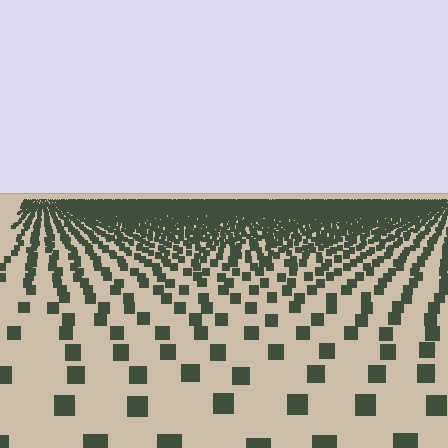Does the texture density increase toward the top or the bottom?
Density increases toward the top.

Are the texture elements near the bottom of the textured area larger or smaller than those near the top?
Larger. Near the bottom, elements are closer to the viewer and appear at a bigger on-screen size.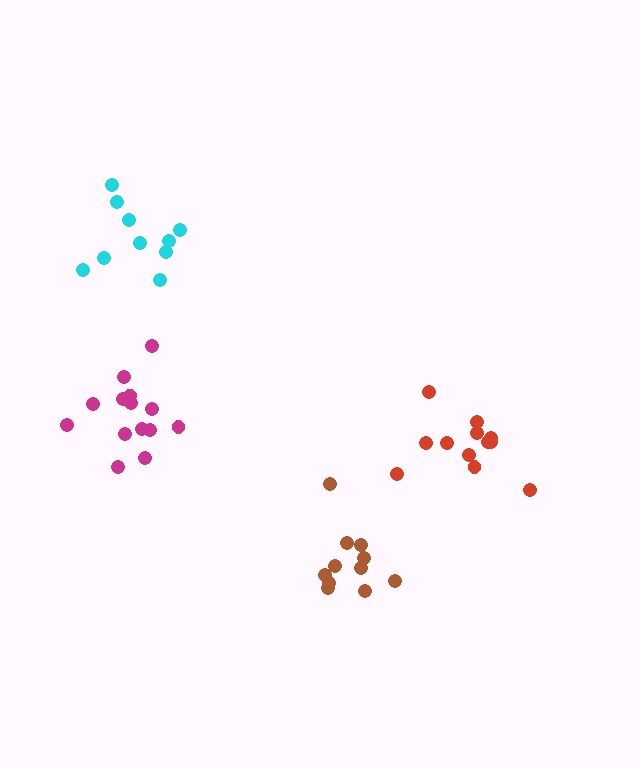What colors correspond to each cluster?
The clusters are colored: magenta, red, cyan, brown.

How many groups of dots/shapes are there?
There are 4 groups.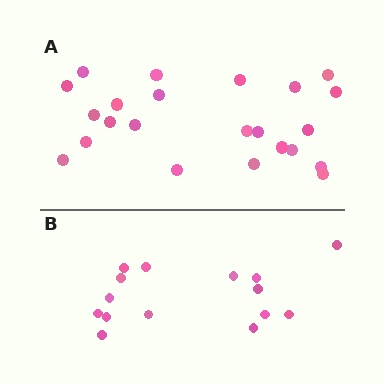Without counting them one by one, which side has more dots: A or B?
Region A (the top region) has more dots.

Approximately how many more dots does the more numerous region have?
Region A has roughly 8 or so more dots than region B.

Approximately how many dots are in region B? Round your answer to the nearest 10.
About 20 dots. (The exact count is 15, which rounds to 20.)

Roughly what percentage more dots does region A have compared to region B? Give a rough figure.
About 55% more.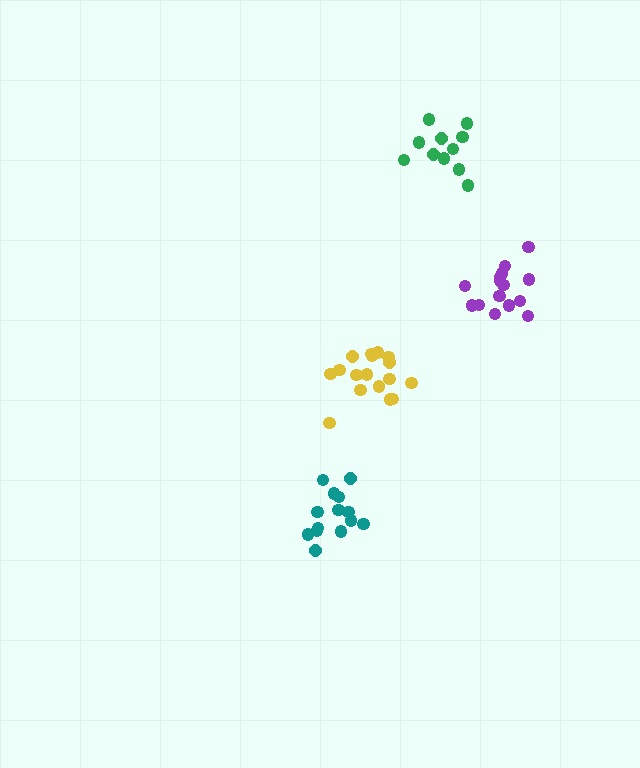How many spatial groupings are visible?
There are 4 spatial groupings.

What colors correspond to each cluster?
The clusters are colored: yellow, teal, purple, green.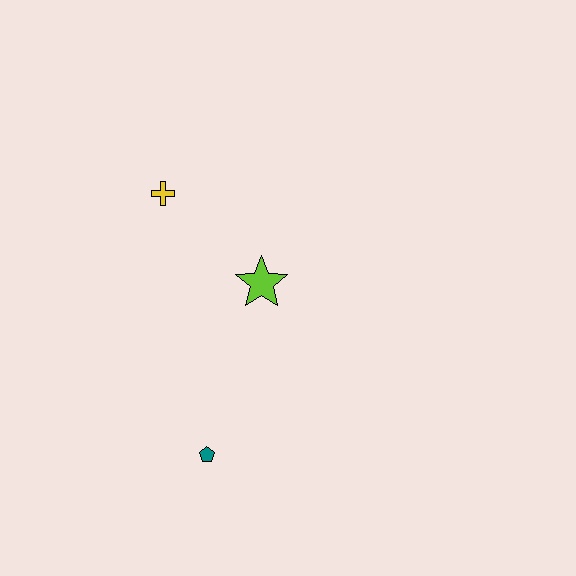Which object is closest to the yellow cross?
The lime star is closest to the yellow cross.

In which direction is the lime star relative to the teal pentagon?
The lime star is above the teal pentagon.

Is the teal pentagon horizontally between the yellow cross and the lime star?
Yes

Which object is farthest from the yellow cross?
The teal pentagon is farthest from the yellow cross.